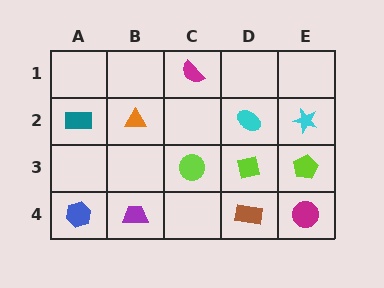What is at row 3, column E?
A lime pentagon.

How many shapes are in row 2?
4 shapes.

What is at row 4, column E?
A magenta circle.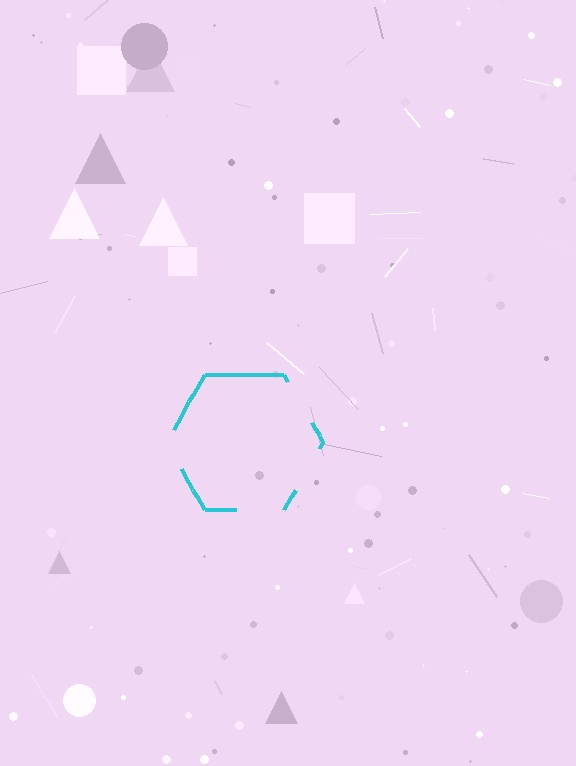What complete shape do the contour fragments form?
The contour fragments form a hexagon.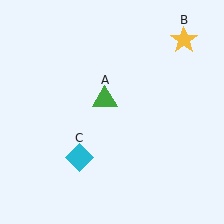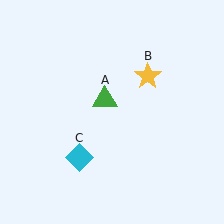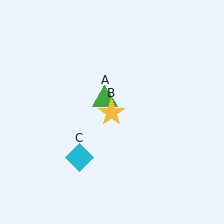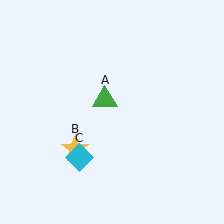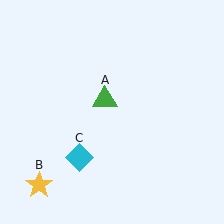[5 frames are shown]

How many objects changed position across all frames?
1 object changed position: yellow star (object B).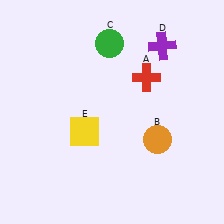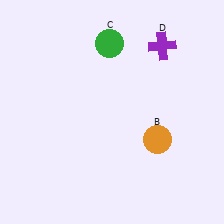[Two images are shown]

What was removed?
The yellow square (E), the red cross (A) were removed in Image 2.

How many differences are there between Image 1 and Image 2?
There are 2 differences between the two images.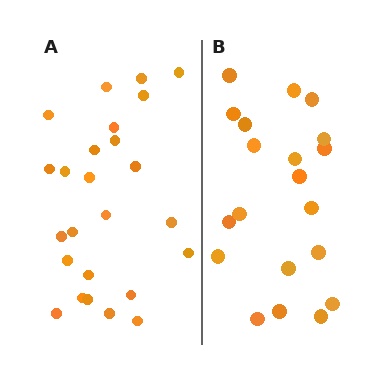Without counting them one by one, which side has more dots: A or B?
Region A (the left region) has more dots.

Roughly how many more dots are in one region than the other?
Region A has about 5 more dots than region B.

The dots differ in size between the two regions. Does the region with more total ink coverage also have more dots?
No. Region B has more total ink coverage because its dots are larger, but region A actually contains more individual dots. Total area can be misleading — the number of items is what matters here.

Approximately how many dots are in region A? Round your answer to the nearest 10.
About 20 dots. (The exact count is 25, which rounds to 20.)